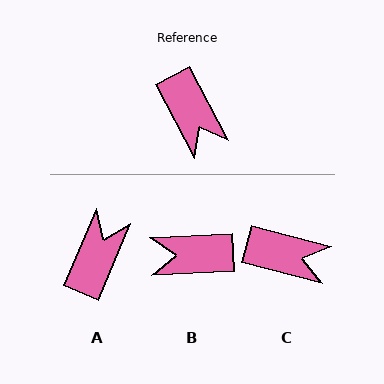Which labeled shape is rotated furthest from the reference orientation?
A, about 129 degrees away.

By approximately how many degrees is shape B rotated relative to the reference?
Approximately 115 degrees clockwise.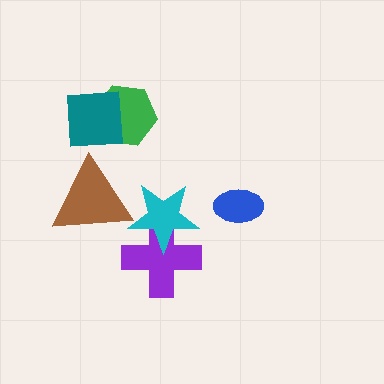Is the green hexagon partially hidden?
Yes, it is partially covered by another shape.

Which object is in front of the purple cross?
The cyan star is in front of the purple cross.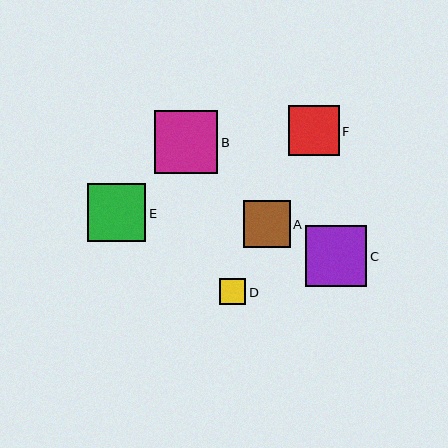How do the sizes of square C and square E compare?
Square C and square E are approximately the same size.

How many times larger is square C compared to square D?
Square C is approximately 2.3 times the size of square D.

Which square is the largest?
Square B is the largest with a size of approximately 63 pixels.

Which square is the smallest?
Square D is the smallest with a size of approximately 26 pixels.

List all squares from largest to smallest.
From largest to smallest: B, C, E, F, A, D.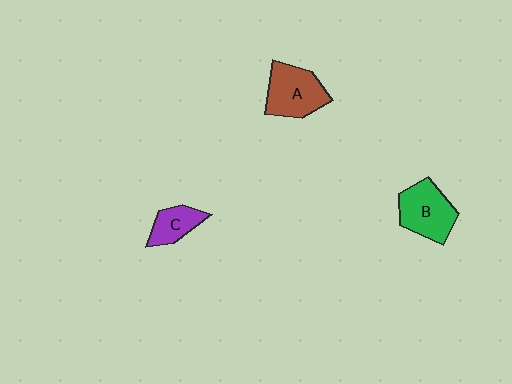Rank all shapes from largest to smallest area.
From largest to smallest: A (brown), B (green), C (purple).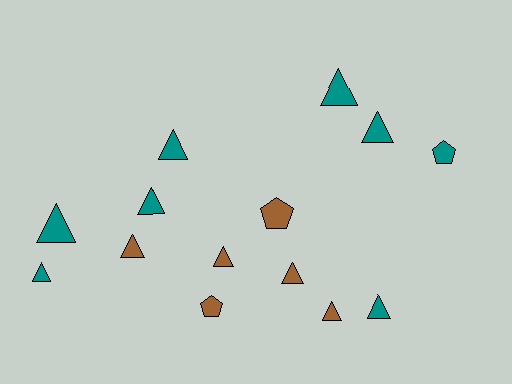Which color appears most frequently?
Teal, with 8 objects.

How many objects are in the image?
There are 14 objects.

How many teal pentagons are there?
There is 1 teal pentagon.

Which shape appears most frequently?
Triangle, with 11 objects.